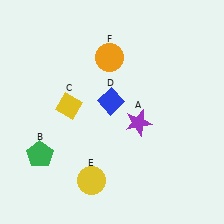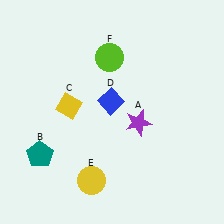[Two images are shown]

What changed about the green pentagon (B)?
In Image 1, B is green. In Image 2, it changed to teal.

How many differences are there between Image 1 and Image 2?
There are 2 differences between the two images.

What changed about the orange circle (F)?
In Image 1, F is orange. In Image 2, it changed to lime.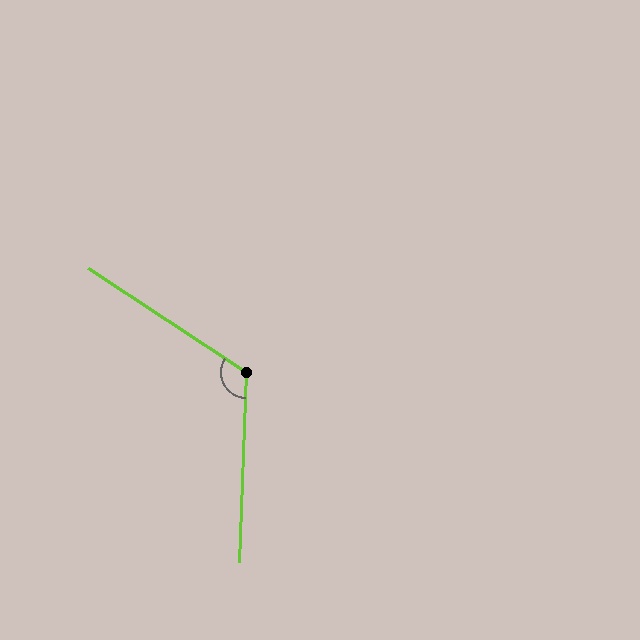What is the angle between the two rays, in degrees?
Approximately 121 degrees.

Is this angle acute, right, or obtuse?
It is obtuse.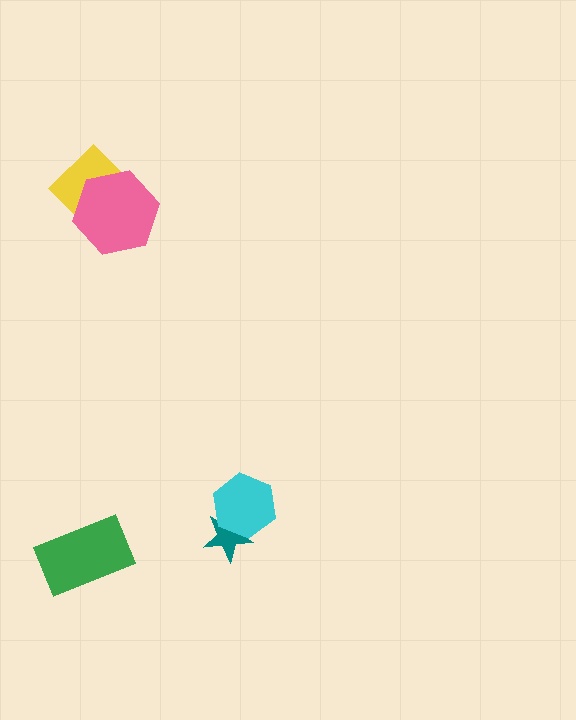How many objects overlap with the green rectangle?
0 objects overlap with the green rectangle.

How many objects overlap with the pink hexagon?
1 object overlaps with the pink hexagon.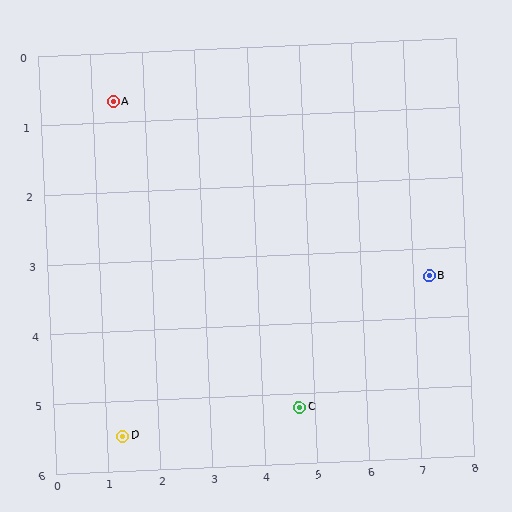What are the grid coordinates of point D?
Point D is at approximately (1.3, 5.5).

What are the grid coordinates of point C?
Point C is at approximately (4.7, 5.2).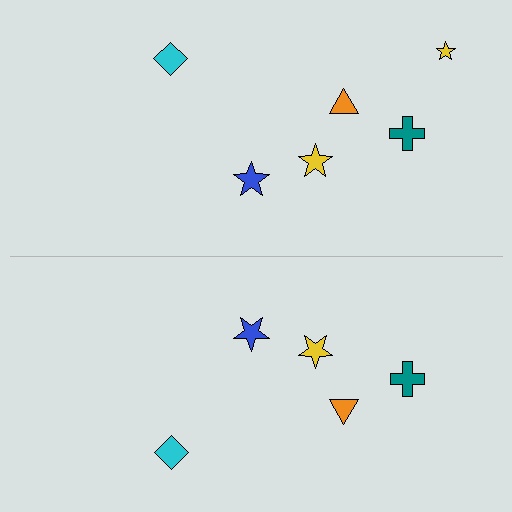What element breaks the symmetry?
A yellow star is missing from the bottom side.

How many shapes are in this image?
There are 11 shapes in this image.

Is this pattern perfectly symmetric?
No, the pattern is not perfectly symmetric. A yellow star is missing from the bottom side.